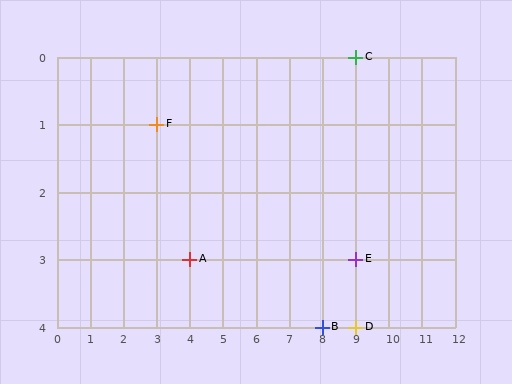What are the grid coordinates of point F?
Point F is at grid coordinates (3, 1).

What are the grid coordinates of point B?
Point B is at grid coordinates (8, 4).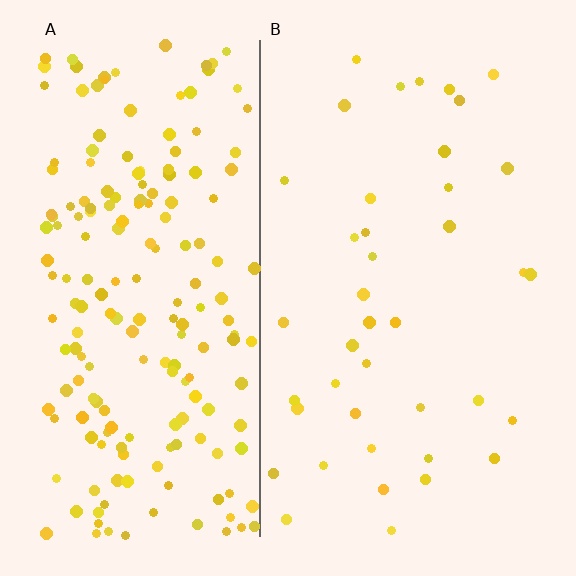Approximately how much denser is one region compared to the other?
Approximately 4.9× — region A over region B.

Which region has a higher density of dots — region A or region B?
A (the left).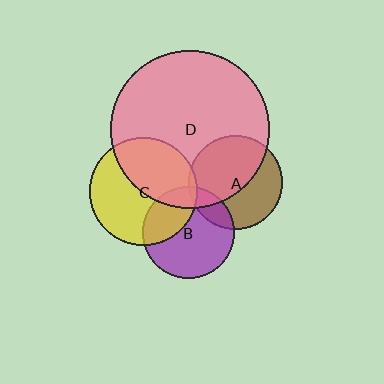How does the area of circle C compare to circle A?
Approximately 1.3 times.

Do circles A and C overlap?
Yes.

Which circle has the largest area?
Circle D (pink).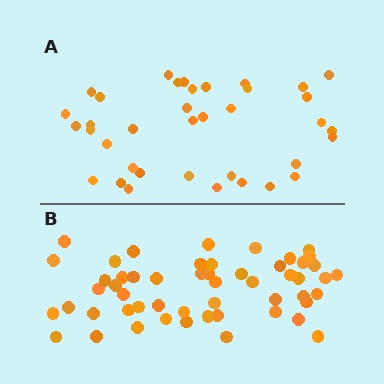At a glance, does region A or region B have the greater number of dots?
Region B (the bottom region) has more dots.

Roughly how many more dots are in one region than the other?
Region B has approximately 15 more dots than region A.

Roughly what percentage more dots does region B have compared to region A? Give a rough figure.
About 45% more.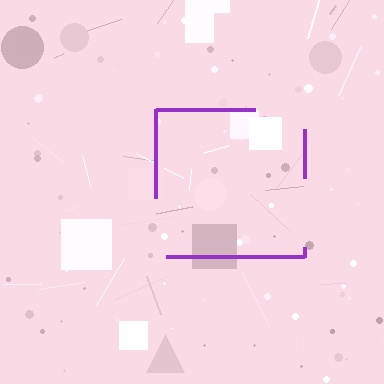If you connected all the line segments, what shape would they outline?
They would outline a square.